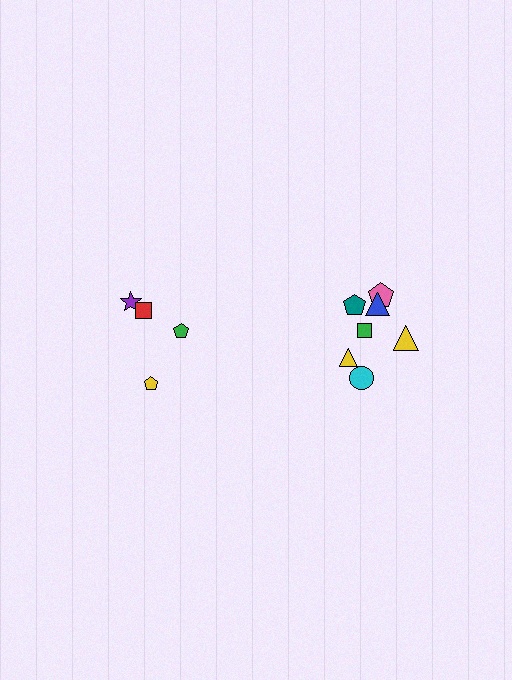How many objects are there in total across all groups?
There are 11 objects.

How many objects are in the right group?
There are 7 objects.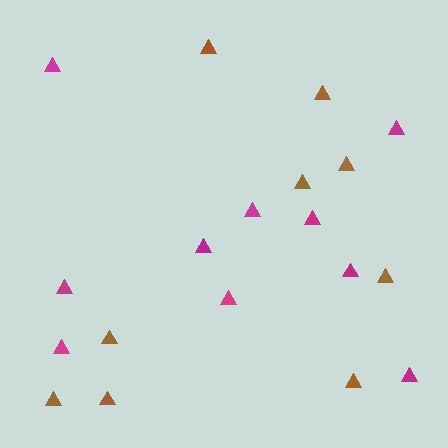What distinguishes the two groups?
There are 2 groups: one group of magenta triangles (10) and one group of brown triangles (9).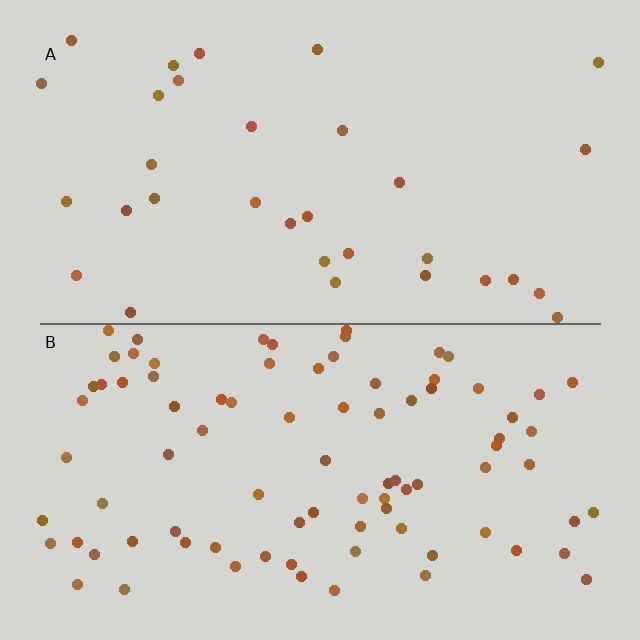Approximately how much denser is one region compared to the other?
Approximately 2.7× — region B over region A.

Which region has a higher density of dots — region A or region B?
B (the bottom).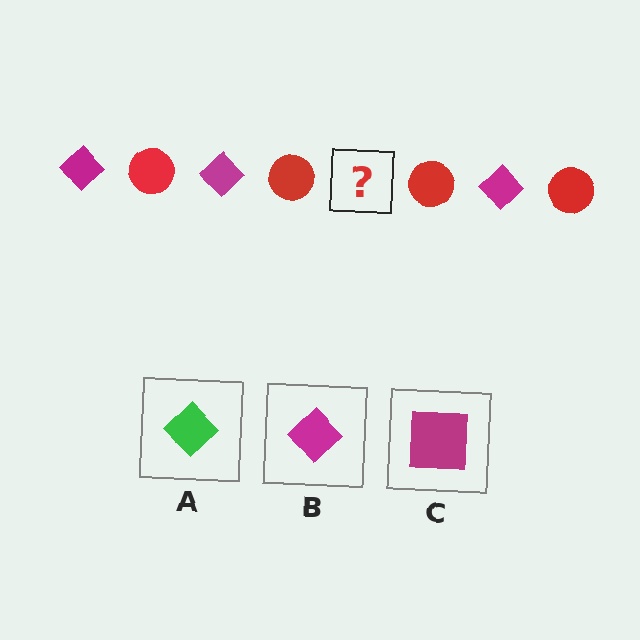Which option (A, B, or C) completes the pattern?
B.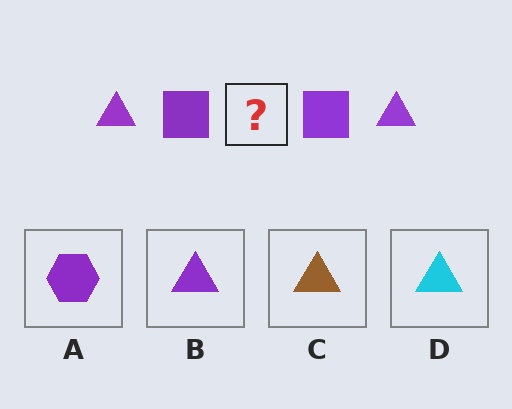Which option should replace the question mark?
Option B.